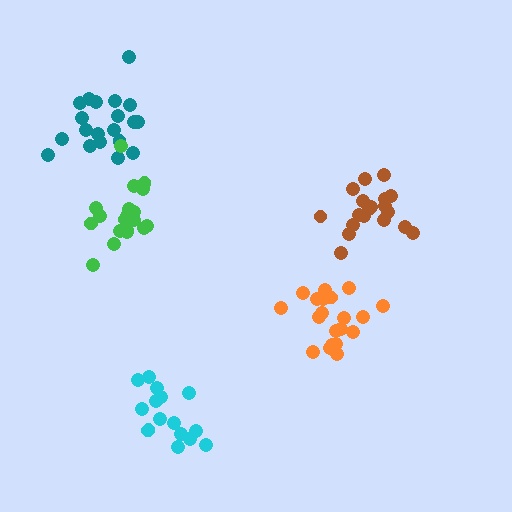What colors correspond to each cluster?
The clusters are colored: orange, cyan, teal, green, brown.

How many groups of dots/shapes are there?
There are 5 groups.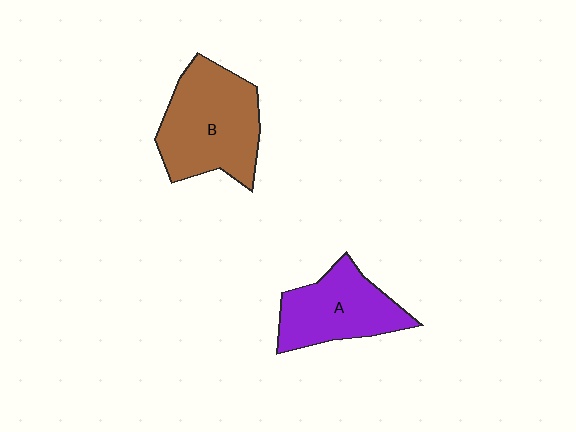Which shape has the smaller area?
Shape A (purple).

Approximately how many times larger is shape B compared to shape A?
Approximately 1.3 times.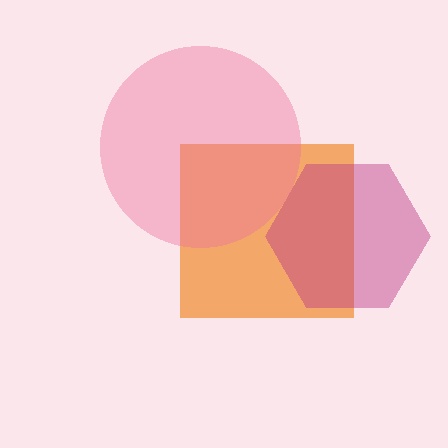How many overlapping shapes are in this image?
There are 3 overlapping shapes in the image.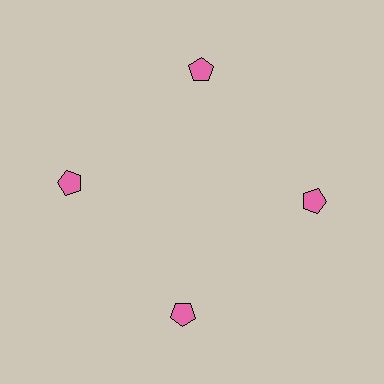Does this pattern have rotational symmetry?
Yes, this pattern has 4-fold rotational symmetry. It looks the same after rotating 90 degrees around the center.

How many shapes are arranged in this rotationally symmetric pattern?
There are 4 shapes, arranged in 4 groups of 1.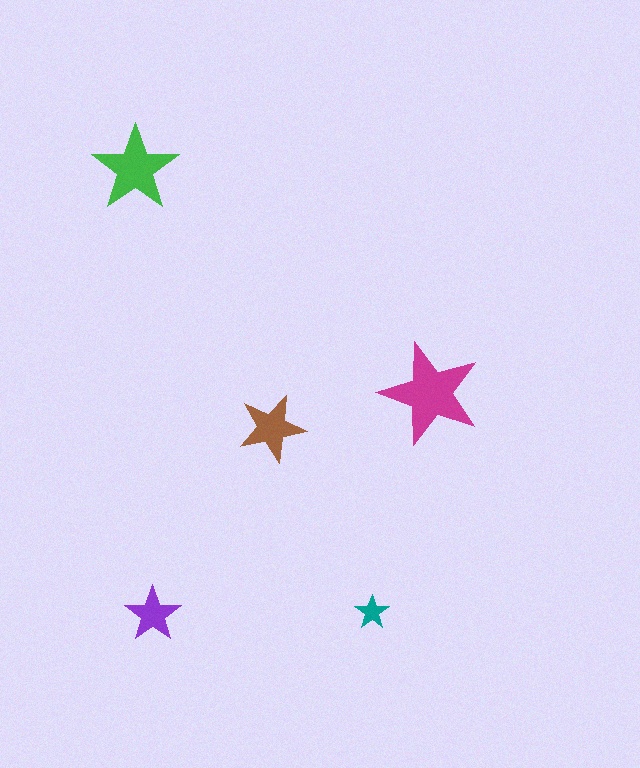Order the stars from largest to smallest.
the magenta one, the green one, the brown one, the purple one, the teal one.